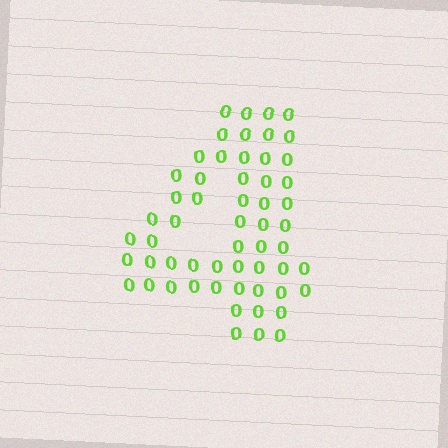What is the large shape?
The large shape is the digit 4.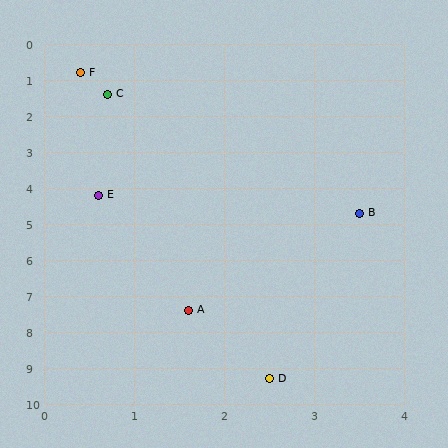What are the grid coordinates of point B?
Point B is at approximately (3.5, 4.7).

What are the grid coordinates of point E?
Point E is at approximately (0.6, 4.2).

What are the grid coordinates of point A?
Point A is at approximately (1.6, 7.4).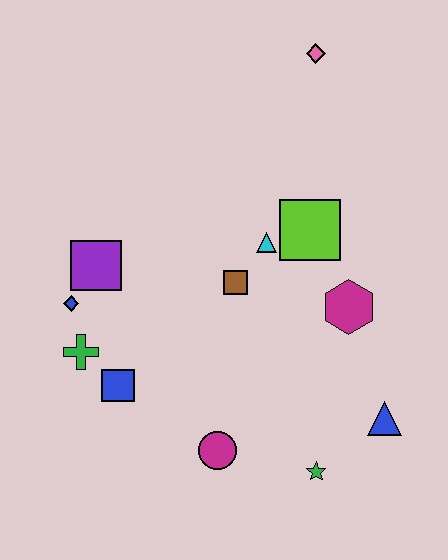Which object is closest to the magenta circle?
The green star is closest to the magenta circle.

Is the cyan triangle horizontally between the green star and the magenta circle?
Yes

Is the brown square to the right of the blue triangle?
No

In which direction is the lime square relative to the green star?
The lime square is above the green star.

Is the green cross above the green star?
Yes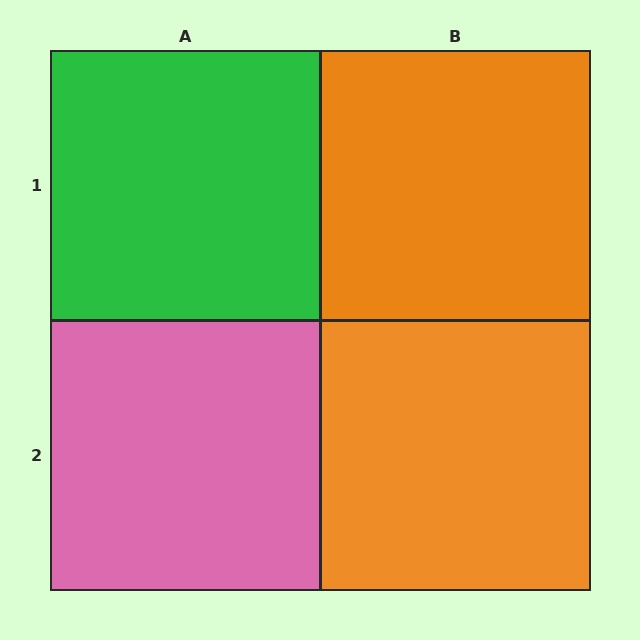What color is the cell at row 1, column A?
Green.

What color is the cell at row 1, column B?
Orange.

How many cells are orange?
2 cells are orange.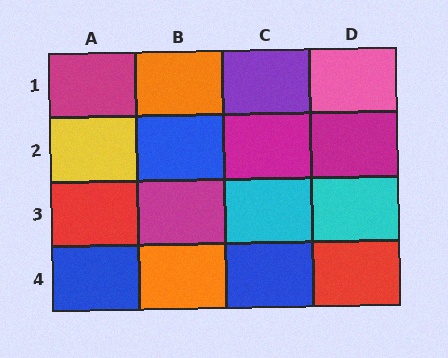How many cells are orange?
2 cells are orange.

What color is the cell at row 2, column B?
Blue.